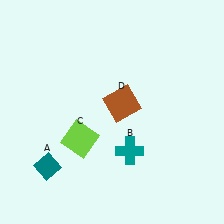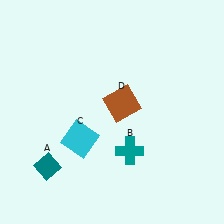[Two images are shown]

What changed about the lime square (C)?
In Image 1, C is lime. In Image 2, it changed to cyan.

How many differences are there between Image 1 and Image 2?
There is 1 difference between the two images.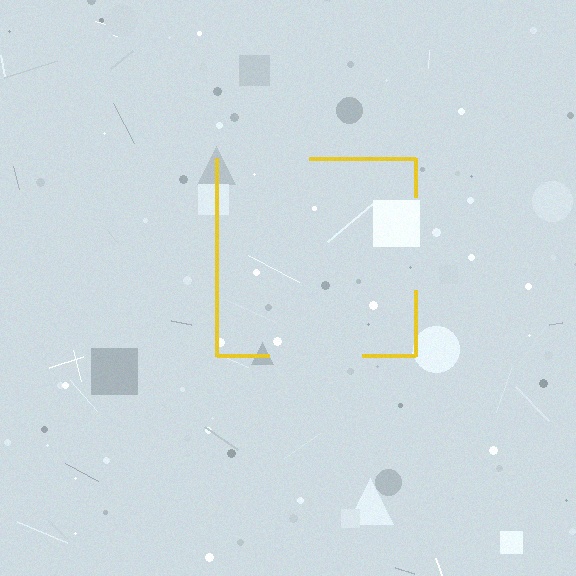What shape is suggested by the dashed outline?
The dashed outline suggests a square.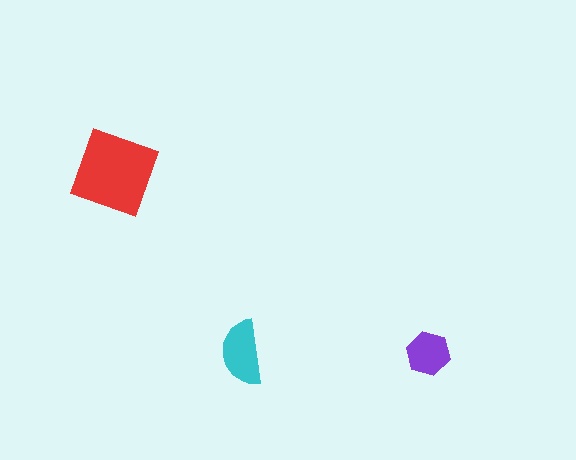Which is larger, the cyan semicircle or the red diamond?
The red diamond.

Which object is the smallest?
The purple hexagon.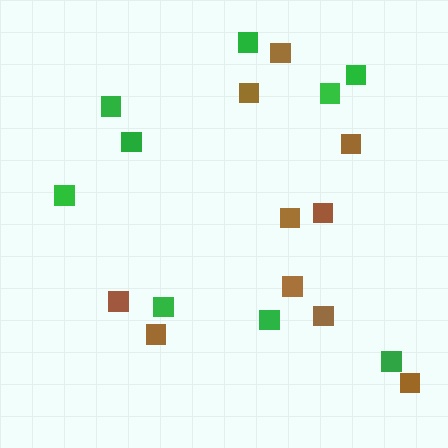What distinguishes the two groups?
There are 2 groups: one group of brown squares (10) and one group of green squares (9).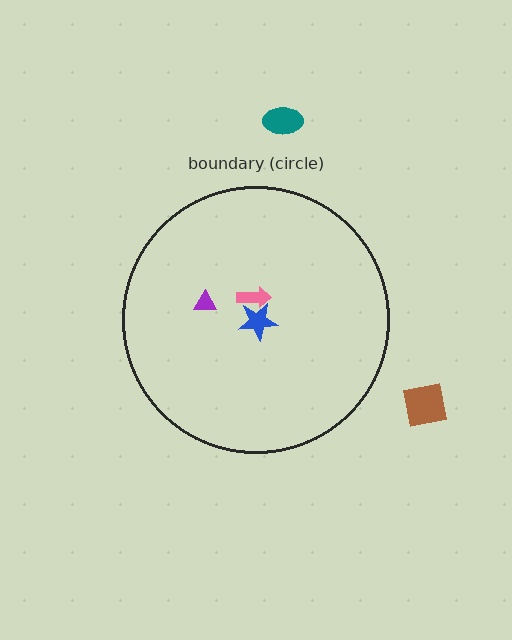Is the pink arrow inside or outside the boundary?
Inside.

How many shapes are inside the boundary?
3 inside, 2 outside.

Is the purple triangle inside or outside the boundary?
Inside.